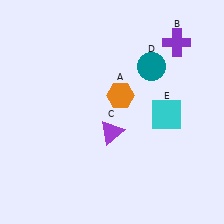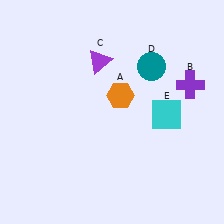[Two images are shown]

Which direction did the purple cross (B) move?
The purple cross (B) moved down.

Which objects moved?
The objects that moved are: the purple cross (B), the purple triangle (C).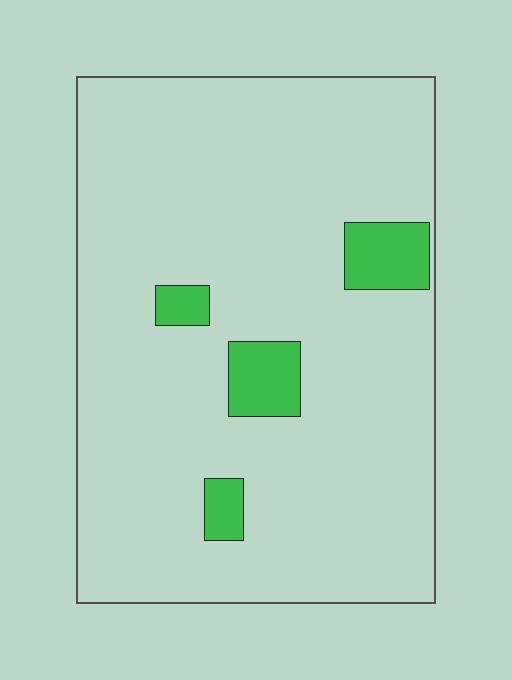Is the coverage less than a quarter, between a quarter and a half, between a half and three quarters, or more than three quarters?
Less than a quarter.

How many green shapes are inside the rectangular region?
4.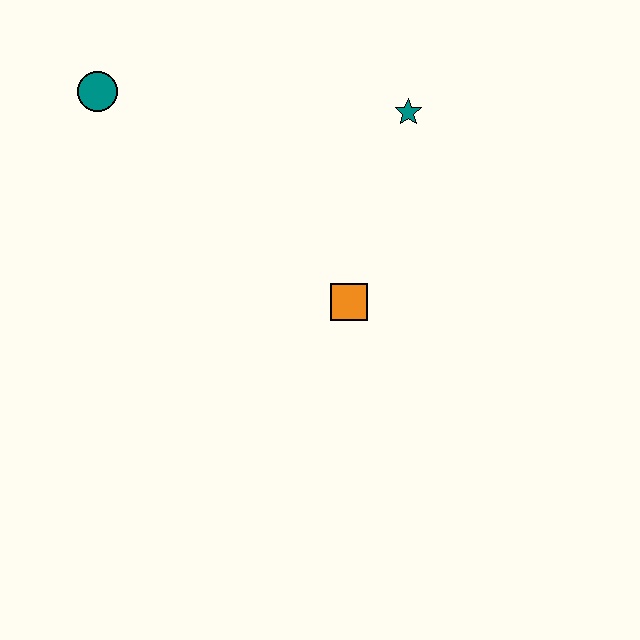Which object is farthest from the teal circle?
The orange square is farthest from the teal circle.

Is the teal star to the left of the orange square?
No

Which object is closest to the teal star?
The orange square is closest to the teal star.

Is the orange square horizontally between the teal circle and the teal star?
Yes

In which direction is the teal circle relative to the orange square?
The teal circle is to the left of the orange square.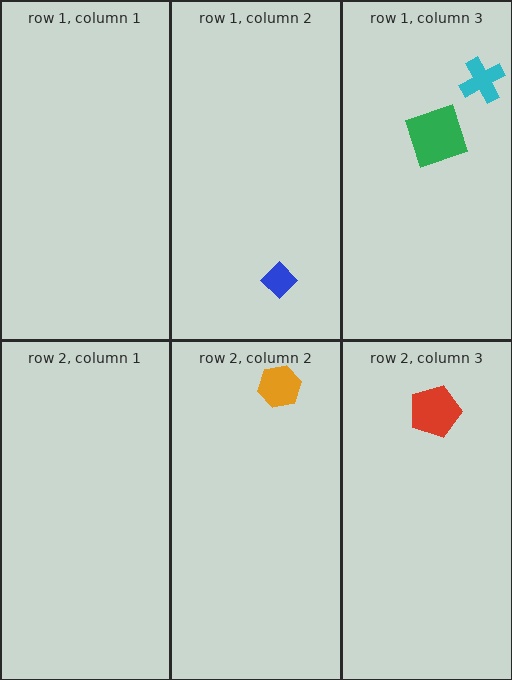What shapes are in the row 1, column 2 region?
The blue diamond.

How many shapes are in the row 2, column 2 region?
1.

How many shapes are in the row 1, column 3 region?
2.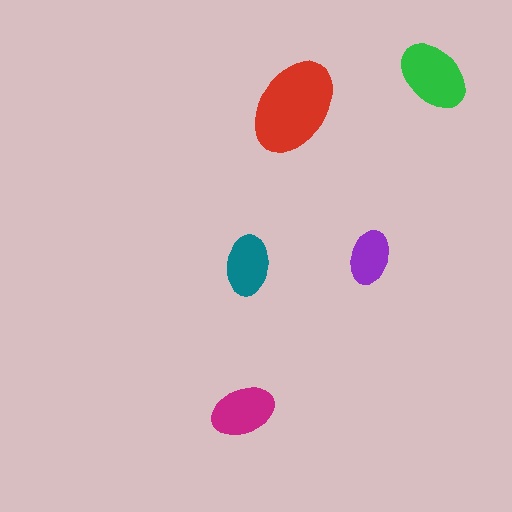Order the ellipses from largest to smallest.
the red one, the green one, the magenta one, the teal one, the purple one.